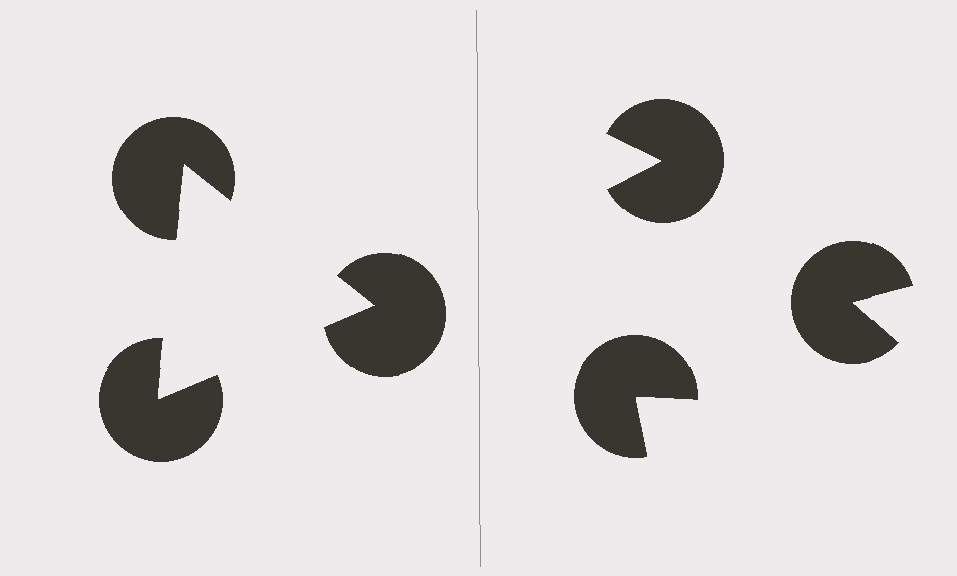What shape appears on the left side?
An illusory triangle.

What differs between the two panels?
The pac-man discs are positioned identically on both sides; only the wedge orientations differ. On the left they align to a triangle; on the right they are misaligned.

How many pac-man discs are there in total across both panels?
6 — 3 on each side.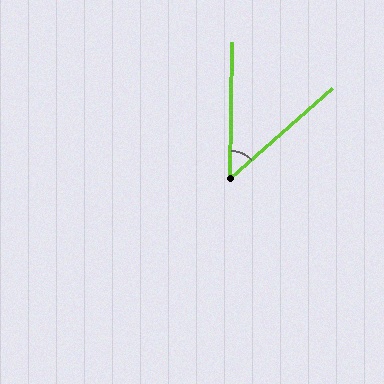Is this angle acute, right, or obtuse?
It is acute.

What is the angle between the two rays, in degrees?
Approximately 48 degrees.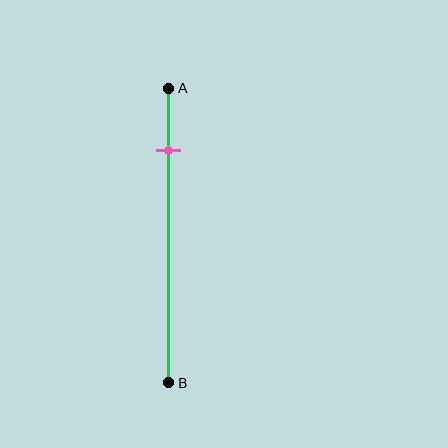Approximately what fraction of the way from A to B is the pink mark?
The pink mark is approximately 20% of the way from A to B.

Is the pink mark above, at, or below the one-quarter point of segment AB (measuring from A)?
The pink mark is above the one-quarter point of segment AB.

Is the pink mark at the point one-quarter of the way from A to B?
No, the mark is at about 20% from A, not at the 25% one-quarter point.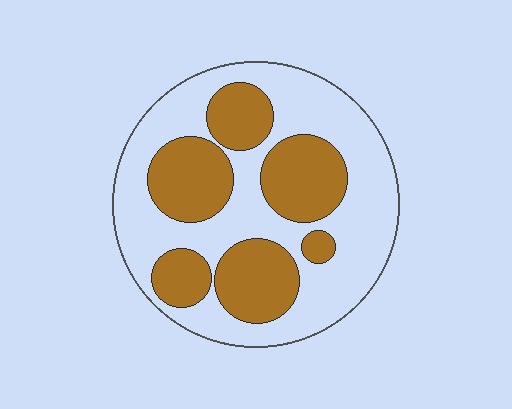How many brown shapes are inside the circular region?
6.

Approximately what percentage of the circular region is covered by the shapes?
Approximately 40%.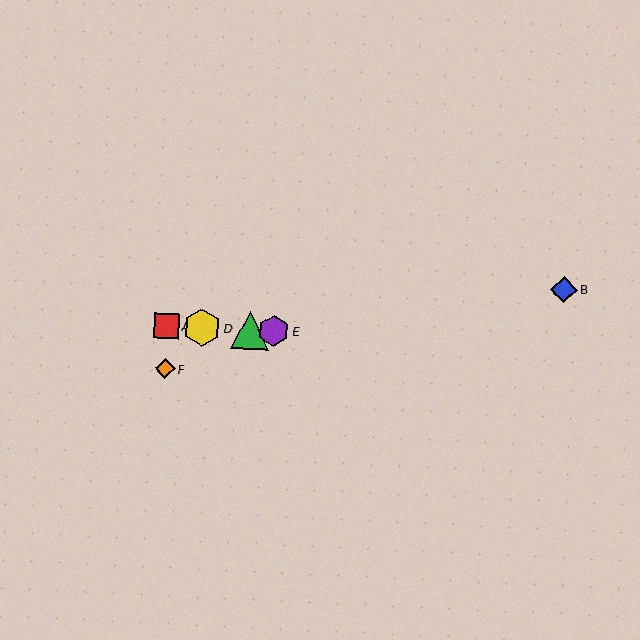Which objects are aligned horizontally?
Objects A, C, D, E are aligned horizontally.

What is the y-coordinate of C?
Object C is at y≈330.